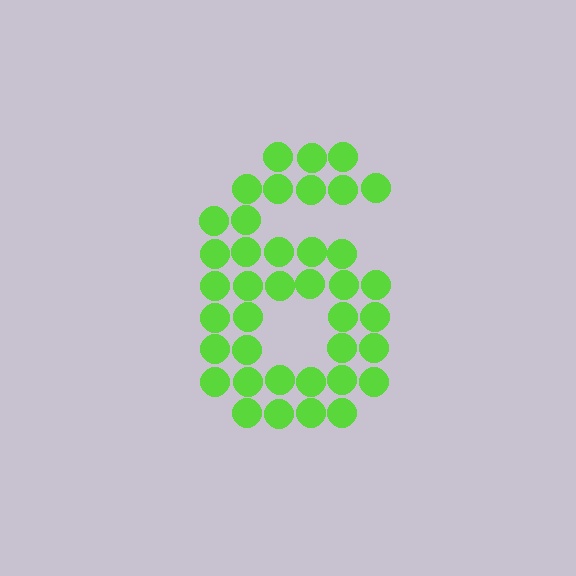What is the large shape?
The large shape is the digit 6.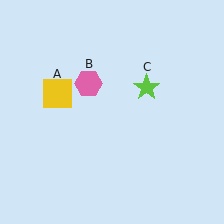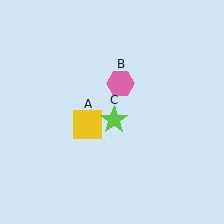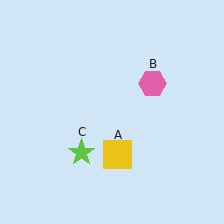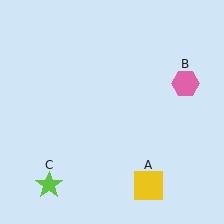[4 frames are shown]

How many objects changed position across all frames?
3 objects changed position: yellow square (object A), pink hexagon (object B), lime star (object C).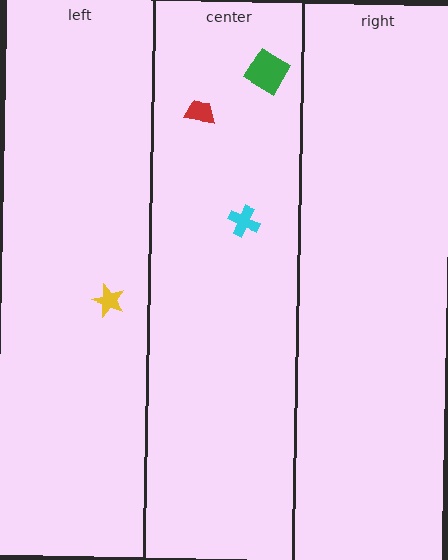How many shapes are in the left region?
1.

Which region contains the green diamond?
The center region.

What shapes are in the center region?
The cyan cross, the red trapezoid, the green diamond.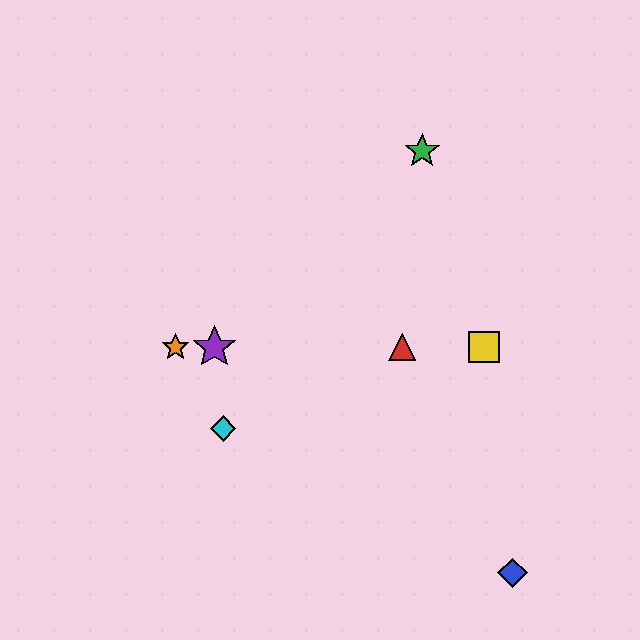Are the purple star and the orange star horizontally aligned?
Yes, both are at y≈347.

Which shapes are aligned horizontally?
The red triangle, the yellow square, the purple star, the orange star are aligned horizontally.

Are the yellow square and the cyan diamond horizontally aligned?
No, the yellow square is at y≈347 and the cyan diamond is at y≈428.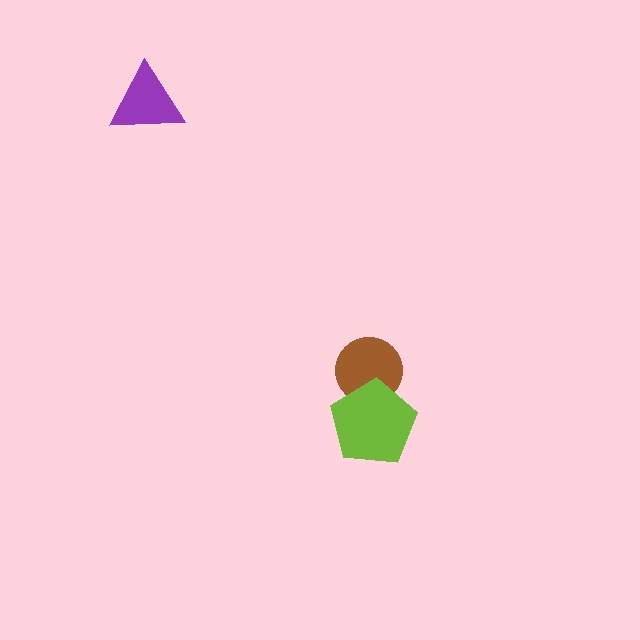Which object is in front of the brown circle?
The lime pentagon is in front of the brown circle.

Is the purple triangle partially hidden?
No, no other shape covers it.